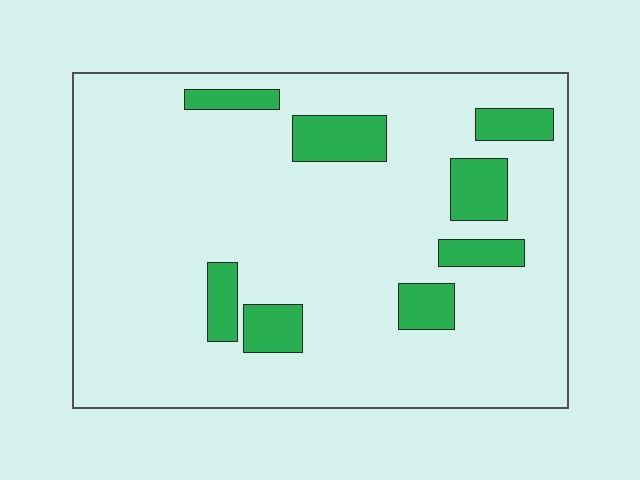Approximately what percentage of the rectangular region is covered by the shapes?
Approximately 15%.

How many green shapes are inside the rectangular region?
8.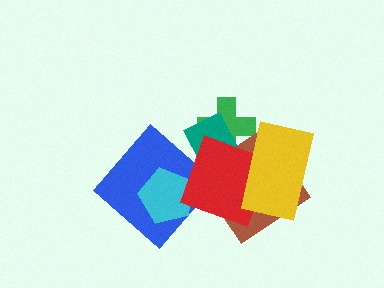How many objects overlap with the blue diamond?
1 object overlaps with the blue diamond.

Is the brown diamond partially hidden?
Yes, it is partially covered by another shape.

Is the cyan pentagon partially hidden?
No, no other shape covers it.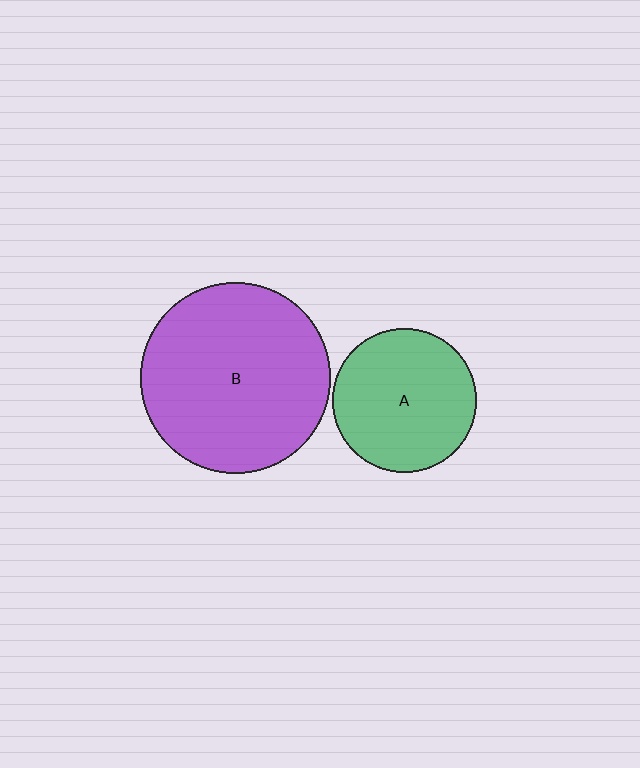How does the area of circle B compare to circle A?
Approximately 1.7 times.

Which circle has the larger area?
Circle B (purple).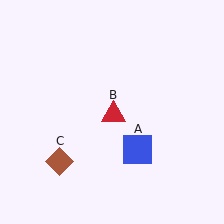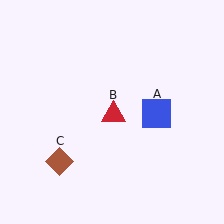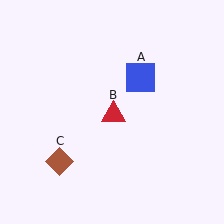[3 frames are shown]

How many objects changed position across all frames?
1 object changed position: blue square (object A).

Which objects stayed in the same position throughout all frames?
Red triangle (object B) and brown diamond (object C) remained stationary.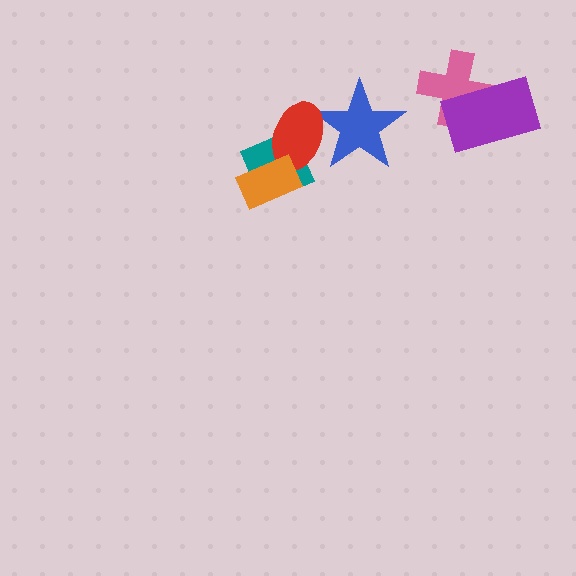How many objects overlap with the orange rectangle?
2 objects overlap with the orange rectangle.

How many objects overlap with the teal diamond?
2 objects overlap with the teal diamond.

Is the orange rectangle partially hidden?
No, no other shape covers it.